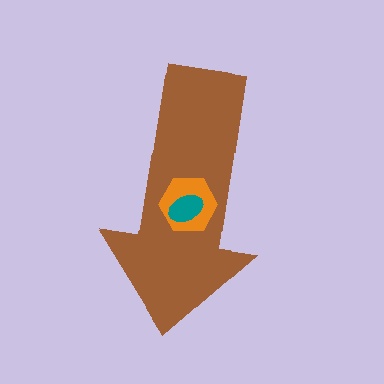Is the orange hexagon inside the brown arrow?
Yes.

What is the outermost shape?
The brown arrow.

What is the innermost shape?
The teal ellipse.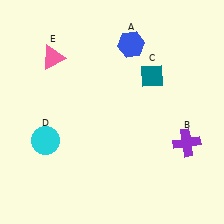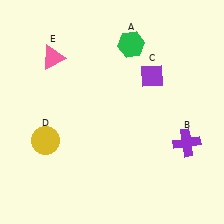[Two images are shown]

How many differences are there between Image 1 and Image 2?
There are 3 differences between the two images.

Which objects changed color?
A changed from blue to green. C changed from teal to purple. D changed from cyan to yellow.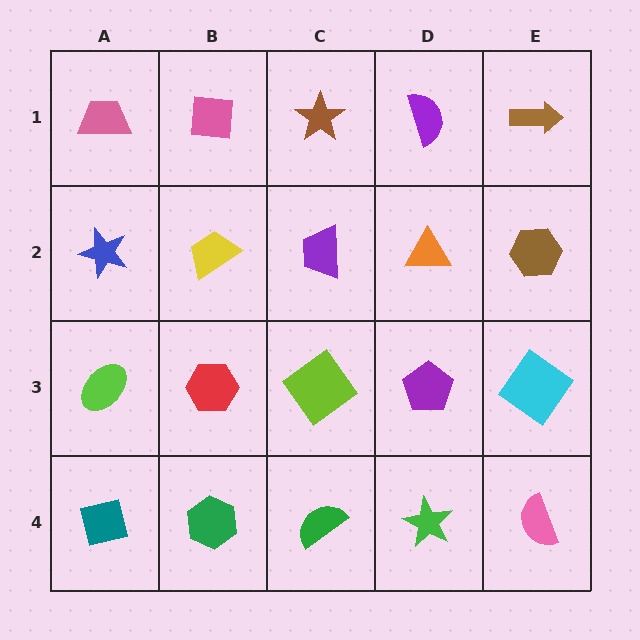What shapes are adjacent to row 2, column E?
A brown arrow (row 1, column E), a cyan diamond (row 3, column E), an orange triangle (row 2, column D).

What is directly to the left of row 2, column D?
A purple trapezoid.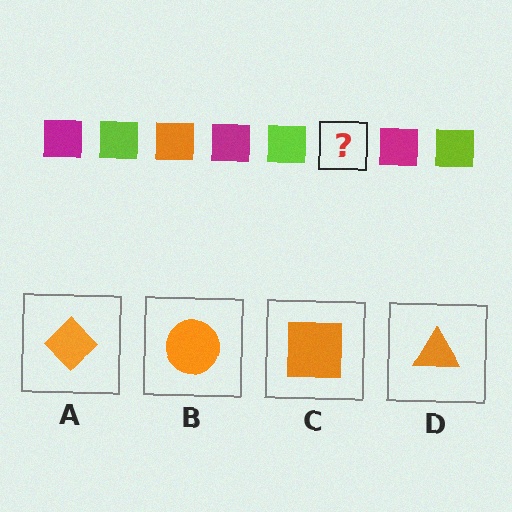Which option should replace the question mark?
Option C.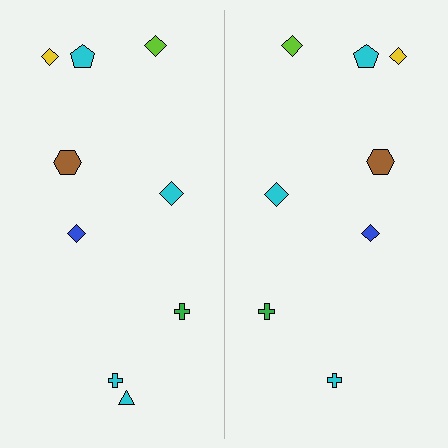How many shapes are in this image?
There are 17 shapes in this image.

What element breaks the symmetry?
A cyan triangle is missing from the right side.